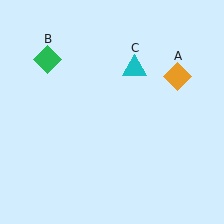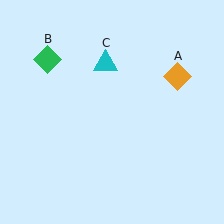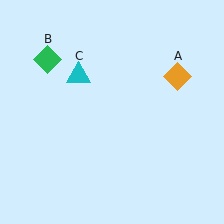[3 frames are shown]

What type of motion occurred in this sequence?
The cyan triangle (object C) rotated counterclockwise around the center of the scene.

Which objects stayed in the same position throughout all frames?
Orange diamond (object A) and green diamond (object B) remained stationary.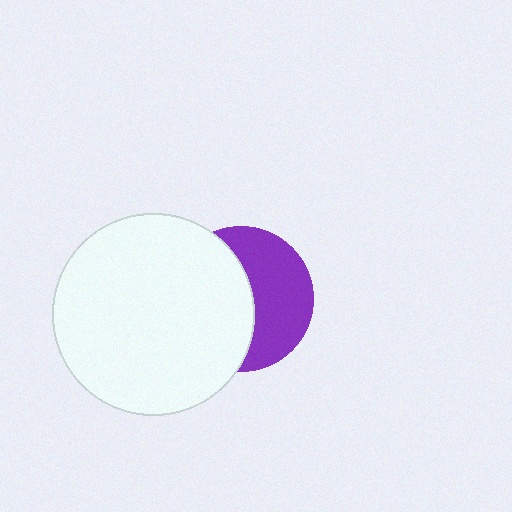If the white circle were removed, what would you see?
You would see the complete purple circle.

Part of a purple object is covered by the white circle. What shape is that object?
It is a circle.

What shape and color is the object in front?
The object in front is a white circle.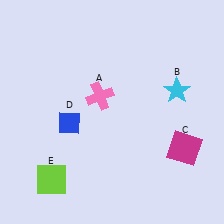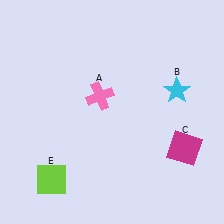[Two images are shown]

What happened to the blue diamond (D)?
The blue diamond (D) was removed in Image 2. It was in the bottom-left area of Image 1.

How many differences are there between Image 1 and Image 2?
There is 1 difference between the two images.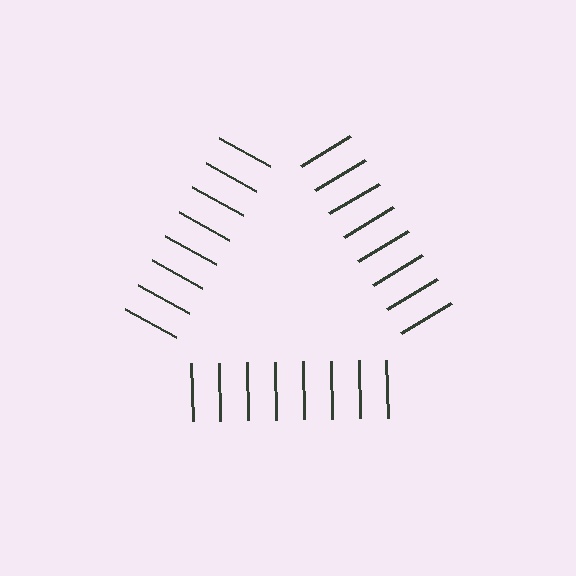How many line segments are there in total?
24 — 8 along each of the 3 edges.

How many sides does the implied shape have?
3 sides — the line-ends trace a triangle.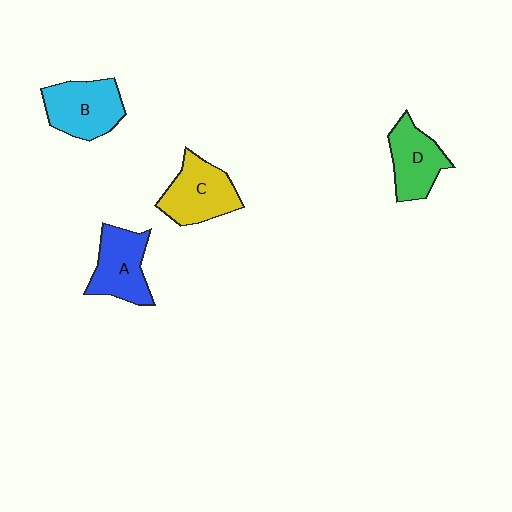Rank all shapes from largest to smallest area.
From largest to smallest: B (cyan), C (yellow), A (blue), D (green).